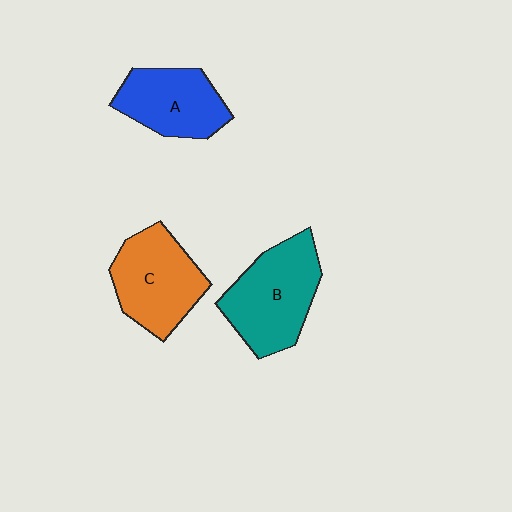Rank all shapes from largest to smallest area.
From largest to smallest: B (teal), C (orange), A (blue).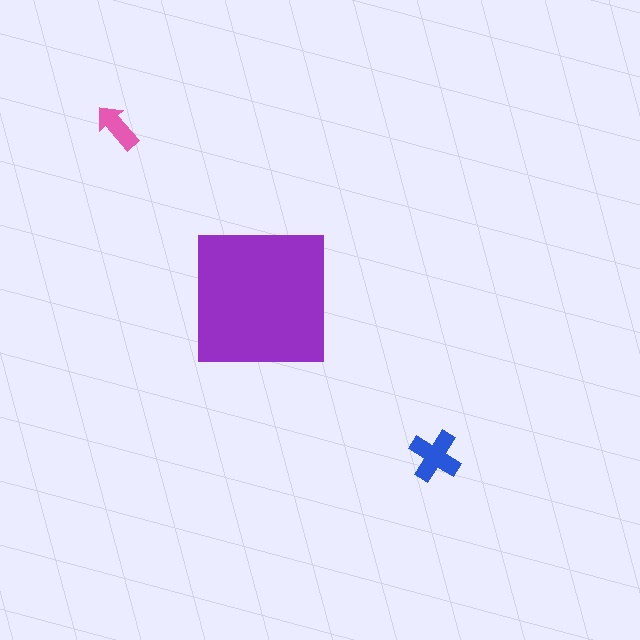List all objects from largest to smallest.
The purple square, the blue cross, the pink arrow.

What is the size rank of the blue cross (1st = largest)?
2nd.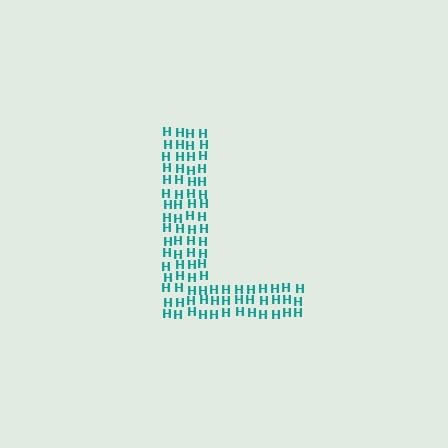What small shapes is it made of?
It is made of small letter H's.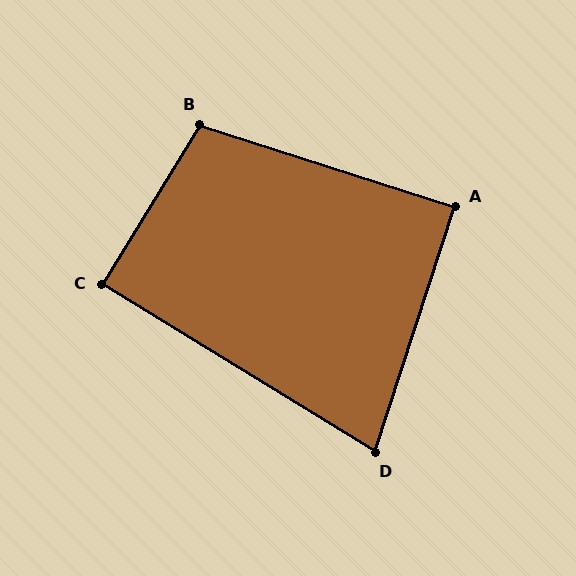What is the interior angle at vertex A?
Approximately 90 degrees (approximately right).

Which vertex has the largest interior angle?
B, at approximately 103 degrees.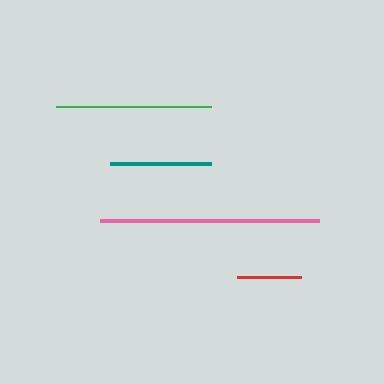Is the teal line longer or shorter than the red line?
The teal line is longer than the red line.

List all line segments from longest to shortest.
From longest to shortest: pink, green, teal, red.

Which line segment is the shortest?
The red line is the shortest at approximately 64 pixels.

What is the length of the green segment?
The green segment is approximately 155 pixels long.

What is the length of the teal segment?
The teal segment is approximately 101 pixels long.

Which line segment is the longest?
The pink line is the longest at approximately 218 pixels.